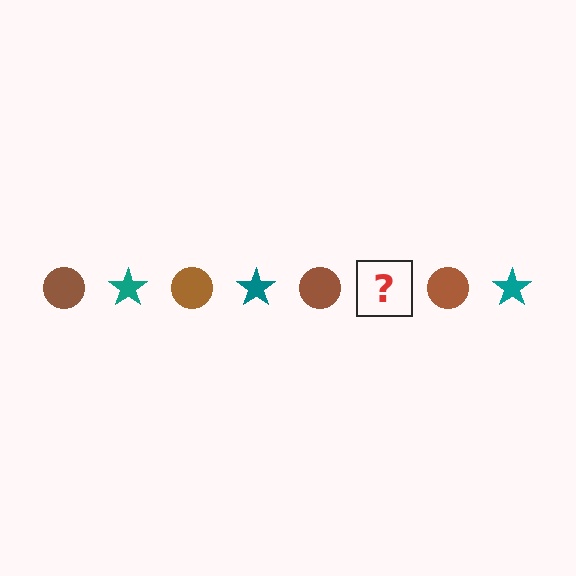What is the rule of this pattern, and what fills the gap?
The rule is that the pattern alternates between brown circle and teal star. The gap should be filled with a teal star.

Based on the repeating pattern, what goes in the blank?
The blank should be a teal star.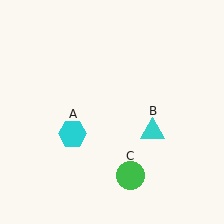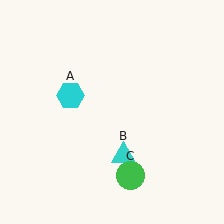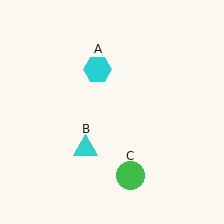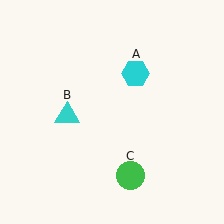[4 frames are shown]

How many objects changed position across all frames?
2 objects changed position: cyan hexagon (object A), cyan triangle (object B).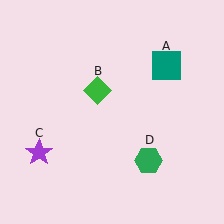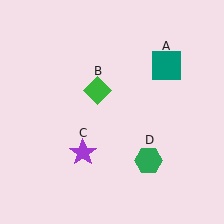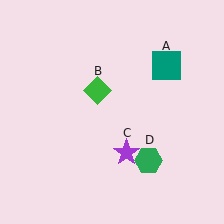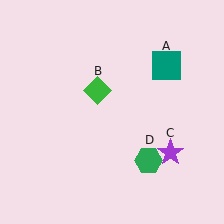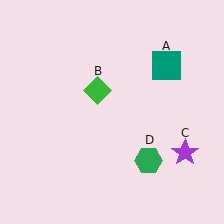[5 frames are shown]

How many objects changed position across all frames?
1 object changed position: purple star (object C).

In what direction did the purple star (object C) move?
The purple star (object C) moved right.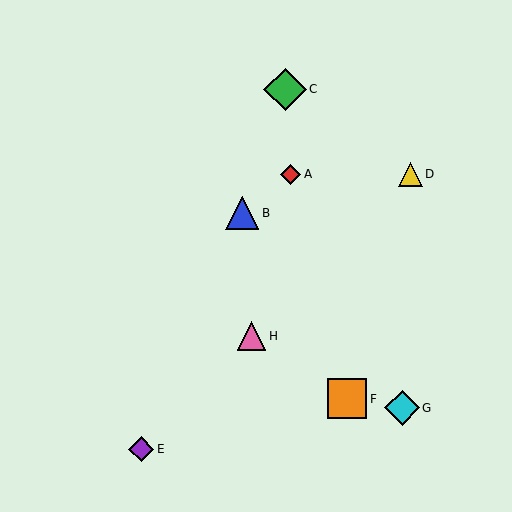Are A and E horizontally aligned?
No, A is at y≈174 and E is at y≈449.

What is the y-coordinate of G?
Object G is at y≈408.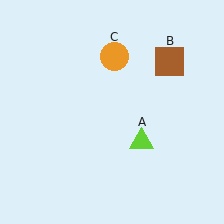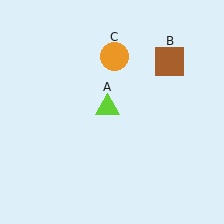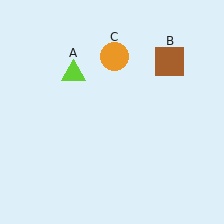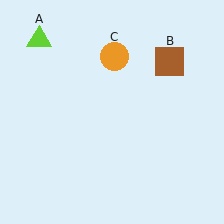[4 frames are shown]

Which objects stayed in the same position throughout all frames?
Brown square (object B) and orange circle (object C) remained stationary.